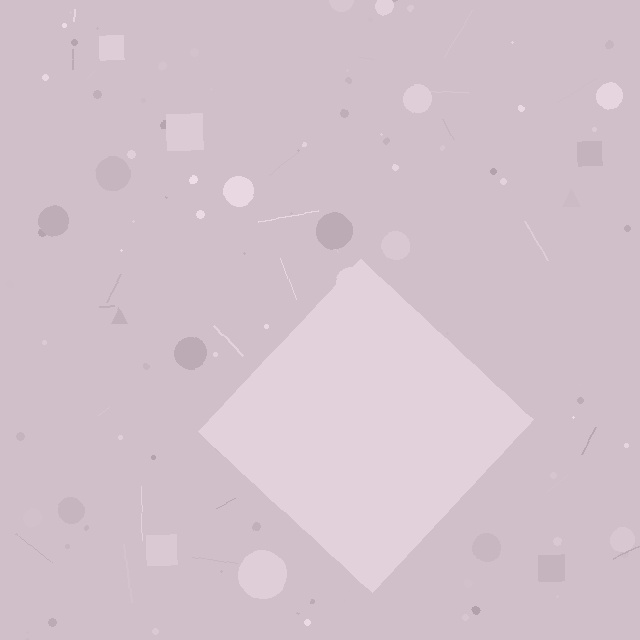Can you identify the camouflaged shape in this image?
The camouflaged shape is a diamond.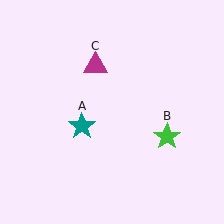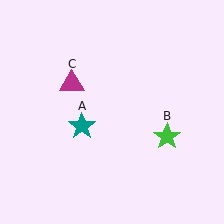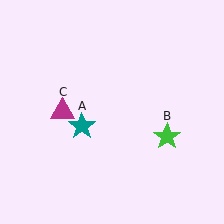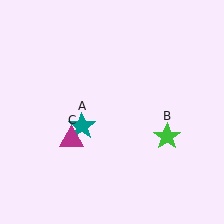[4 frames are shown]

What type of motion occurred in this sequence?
The magenta triangle (object C) rotated counterclockwise around the center of the scene.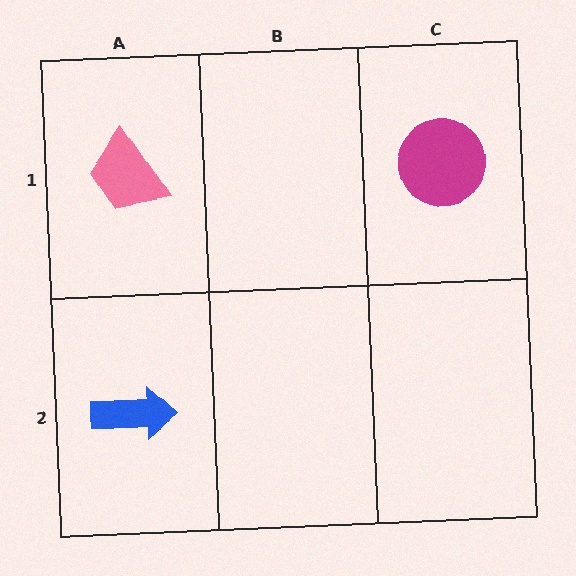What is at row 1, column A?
A pink trapezoid.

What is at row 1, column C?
A magenta circle.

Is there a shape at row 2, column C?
No, that cell is empty.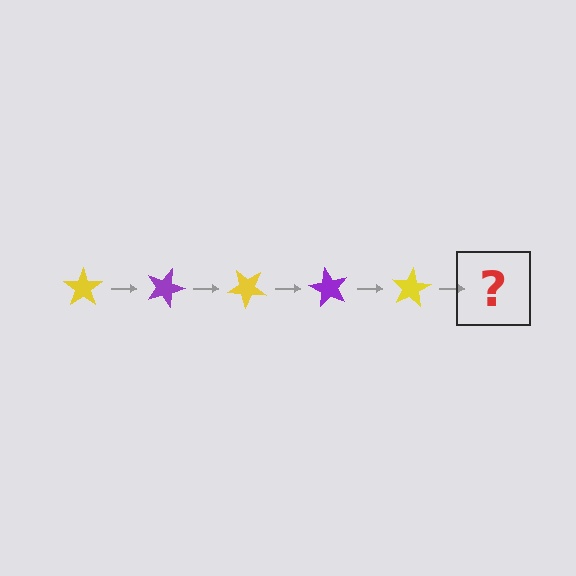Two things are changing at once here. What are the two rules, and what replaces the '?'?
The two rules are that it rotates 20 degrees each step and the color cycles through yellow and purple. The '?' should be a purple star, rotated 100 degrees from the start.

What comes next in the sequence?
The next element should be a purple star, rotated 100 degrees from the start.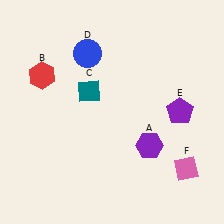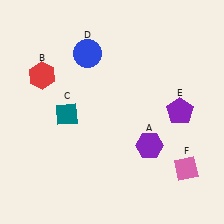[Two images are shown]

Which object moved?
The teal diamond (C) moved down.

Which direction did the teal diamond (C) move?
The teal diamond (C) moved down.